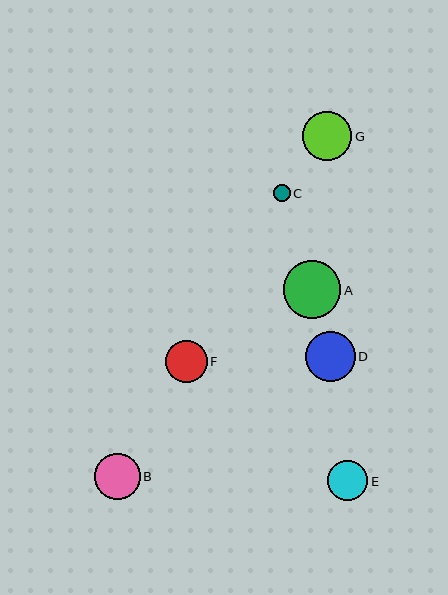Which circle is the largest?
Circle A is the largest with a size of approximately 58 pixels.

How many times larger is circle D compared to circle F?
Circle D is approximately 1.2 times the size of circle F.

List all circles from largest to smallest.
From largest to smallest: A, D, G, B, F, E, C.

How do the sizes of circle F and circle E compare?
Circle F and circle E are approximately the same size.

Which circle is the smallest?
Circle C is the smallest with a size of approximately 16 pixels.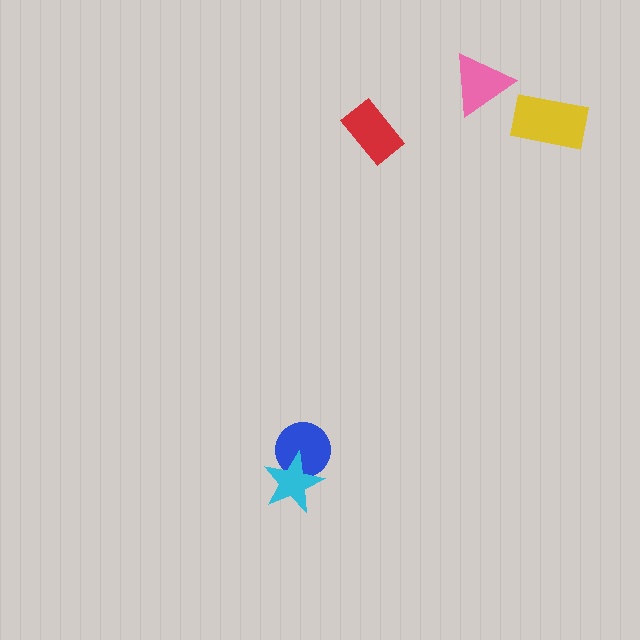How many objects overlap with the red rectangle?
0 objects overlap with the red rectangle.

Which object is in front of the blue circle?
The cyan star is in front of the blue circle.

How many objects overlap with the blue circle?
1 object overlaps with the blue circle.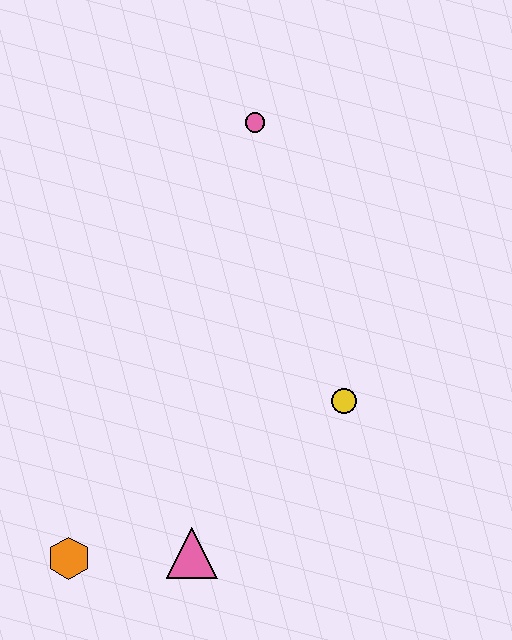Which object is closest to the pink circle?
The yellow circle is closest to the pink circle.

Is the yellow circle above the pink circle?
No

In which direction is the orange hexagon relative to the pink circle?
The orange hexagon is below the pink circle.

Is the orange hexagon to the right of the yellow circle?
No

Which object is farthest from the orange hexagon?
The pink circle is farthest from the orange hexagon.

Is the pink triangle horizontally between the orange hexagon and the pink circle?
Yes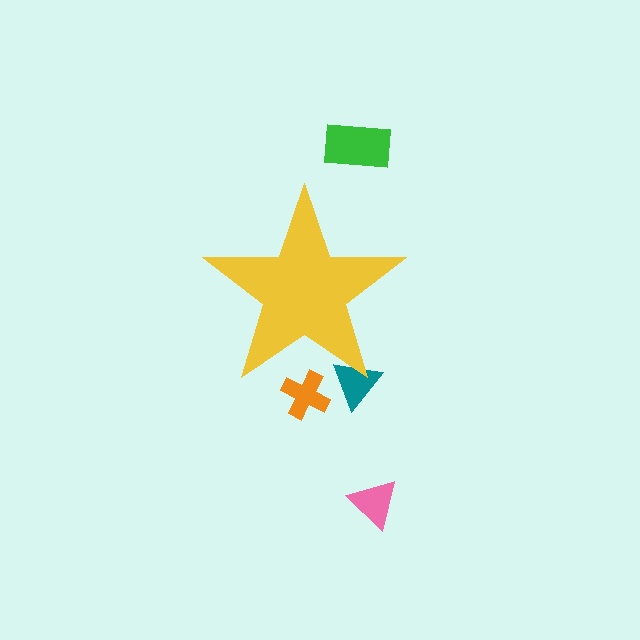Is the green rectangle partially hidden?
No, the green rectangle is fully visible.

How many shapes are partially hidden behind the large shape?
2 shapes are partially hidden.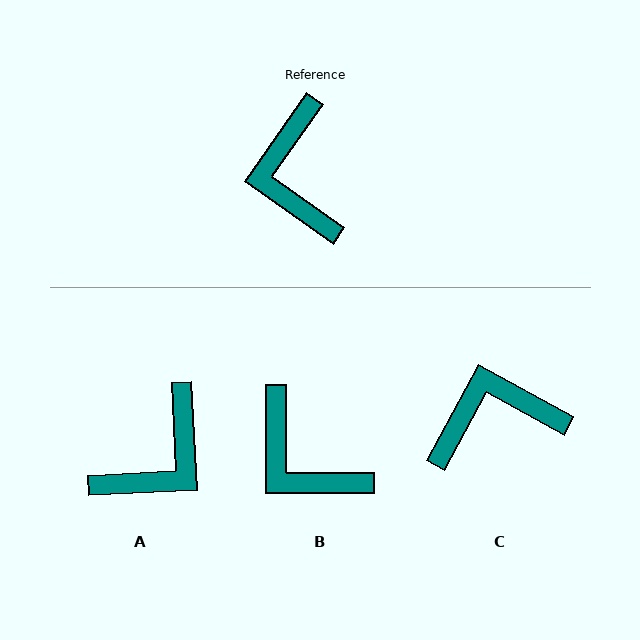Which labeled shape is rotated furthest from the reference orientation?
A, about 128 degrees away.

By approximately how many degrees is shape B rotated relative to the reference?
Approximately 35 degrees counter-clockwise.